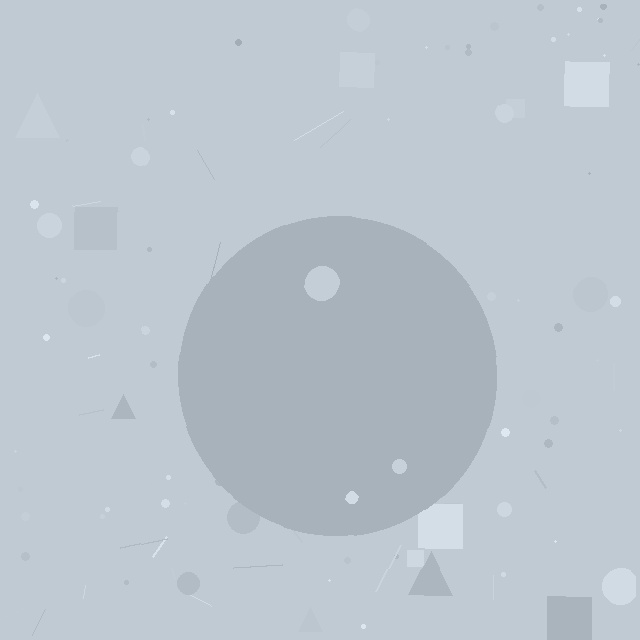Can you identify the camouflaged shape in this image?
The camouflaged shape is a circle.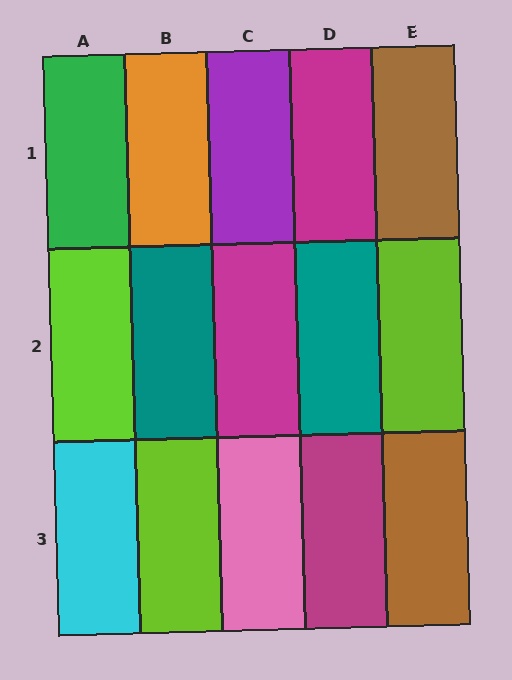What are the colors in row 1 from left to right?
Green, orange, purple, magenta, brown.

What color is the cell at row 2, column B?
Teal.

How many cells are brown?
2 cells are brown.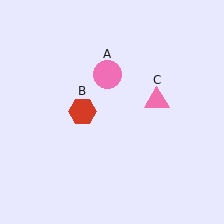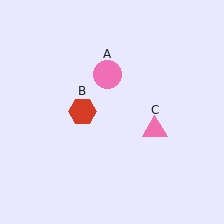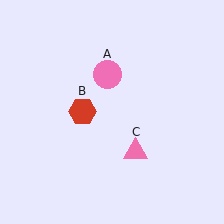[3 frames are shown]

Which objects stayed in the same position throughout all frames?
Pink circle (object A) and red hexagon (object B) remained stationary.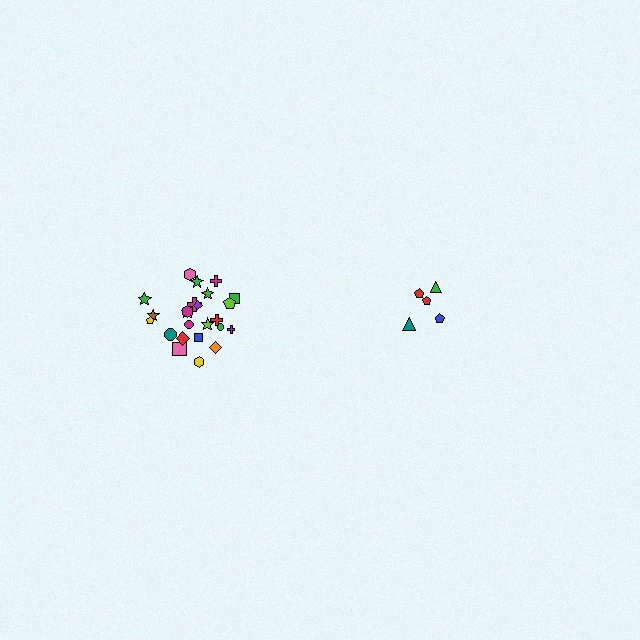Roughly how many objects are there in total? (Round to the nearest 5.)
Roughly 30 objects in total.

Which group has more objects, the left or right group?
The left group.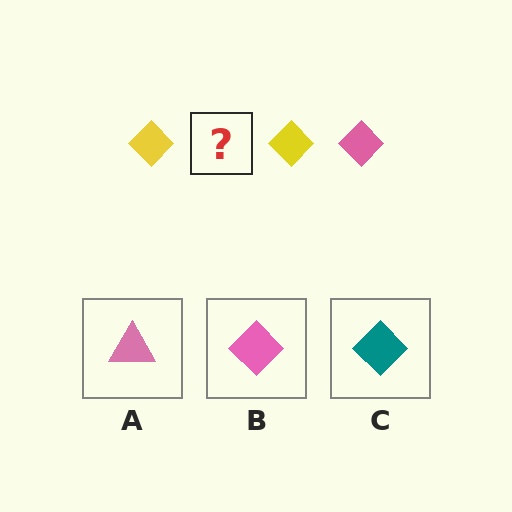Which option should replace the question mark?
Option B.